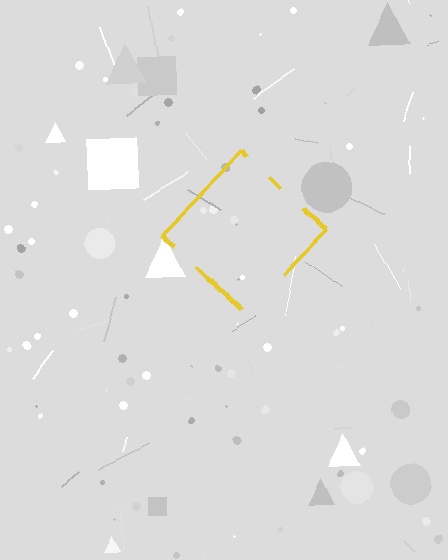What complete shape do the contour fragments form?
The contour fragments form a diamond.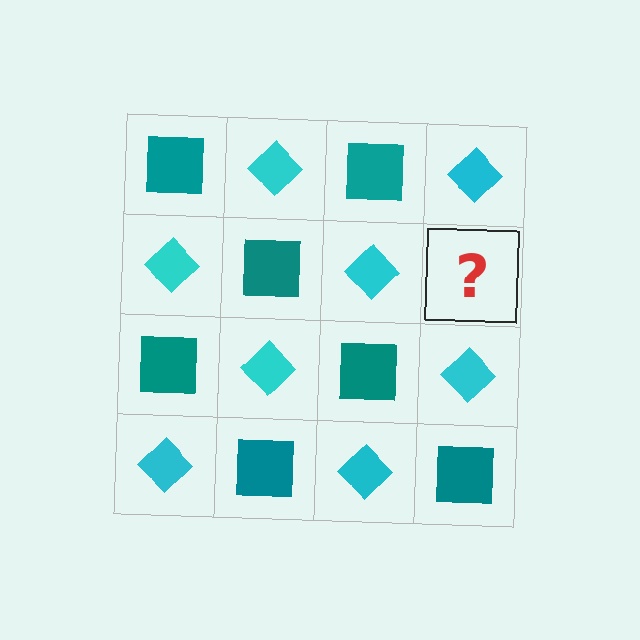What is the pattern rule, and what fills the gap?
The rule is that it alternates teal square and cyan diamond in a checkerboard pattern. The gap should be filled with a teal square.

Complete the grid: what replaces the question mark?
The question mark should be replaced with a teal square.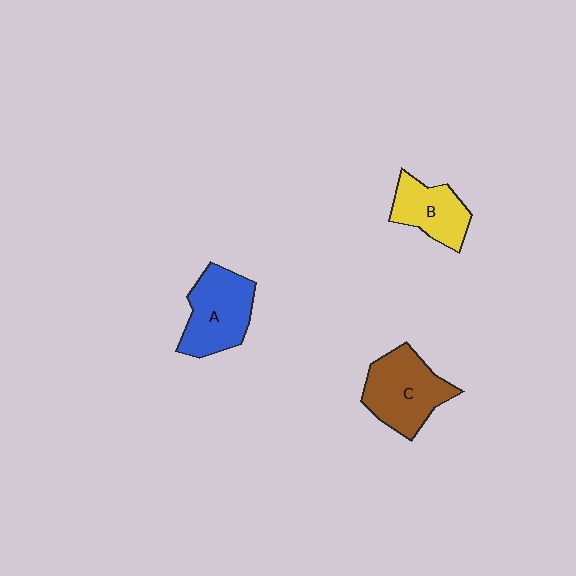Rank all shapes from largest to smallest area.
From largest to smallest: C (brown), A (blue), B (yellow).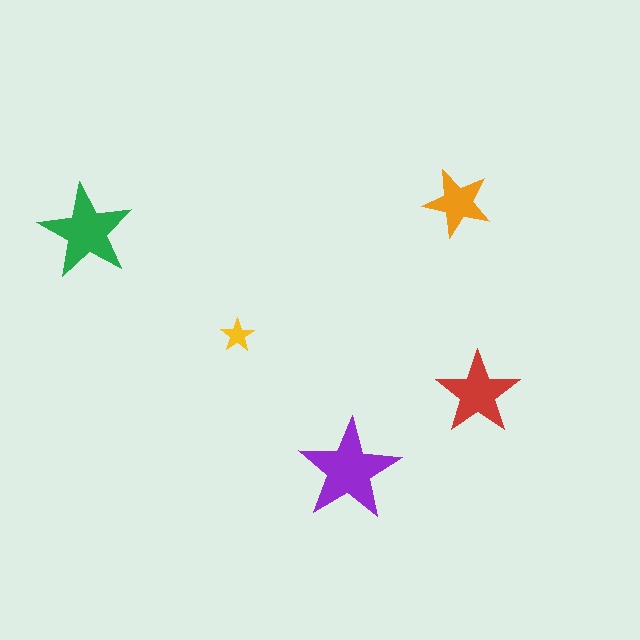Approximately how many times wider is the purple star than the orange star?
About 1.5 times wider.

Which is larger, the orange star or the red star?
The red one.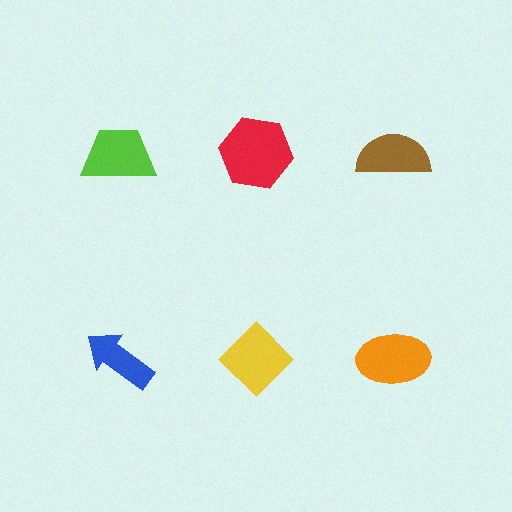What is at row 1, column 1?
A lime trapezoid.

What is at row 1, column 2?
A red hexagon.